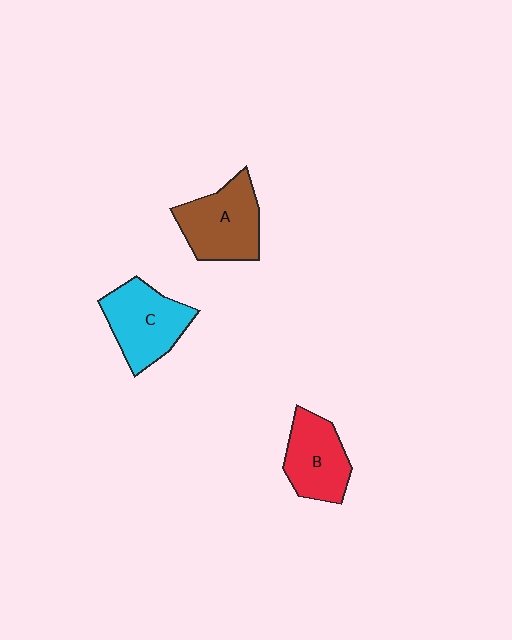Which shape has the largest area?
Shape A (brown).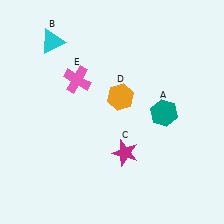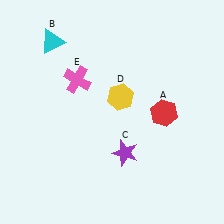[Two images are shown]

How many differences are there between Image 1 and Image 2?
There are 3 differences between the two images.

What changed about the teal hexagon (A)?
In Image 1, A is teal. In Image 2, it changed to red.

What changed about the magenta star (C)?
In Image 1, C is magenta. In Image 2, it changed to purple.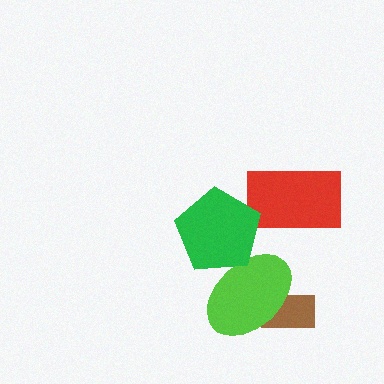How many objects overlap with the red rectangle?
1 object overlaps with the red rectangle.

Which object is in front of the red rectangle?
The green pentagon is in front of the red rectangle.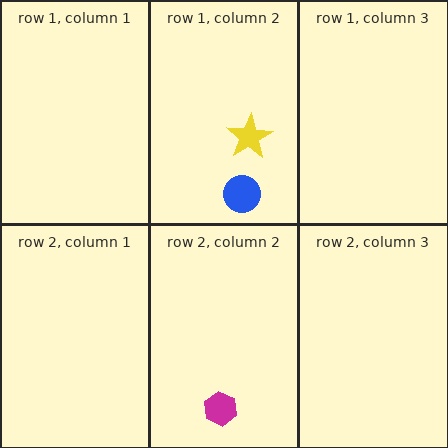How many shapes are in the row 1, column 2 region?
2.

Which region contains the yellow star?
The row 1, column 2 region.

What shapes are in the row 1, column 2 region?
The blue circle, the yellow star.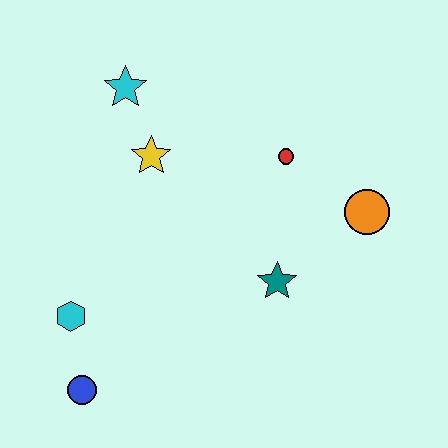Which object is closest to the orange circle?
The red circle is closest to the orange circle.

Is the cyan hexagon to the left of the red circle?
Yes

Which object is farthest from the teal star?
The cyan star is farthest from the teal star.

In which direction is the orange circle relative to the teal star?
The orange circle is to the right of the teal star.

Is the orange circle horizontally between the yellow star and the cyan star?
No